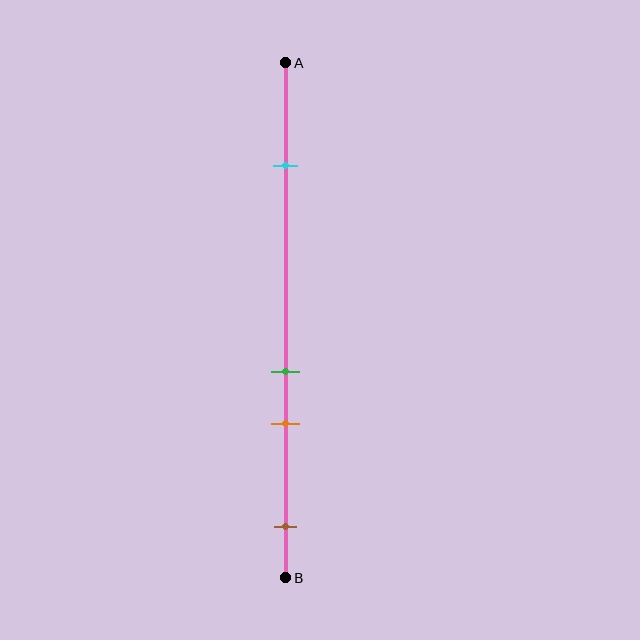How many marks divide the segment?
There are 4 marks dividing the segment.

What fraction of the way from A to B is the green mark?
The green mark is approximately 60% (0.6) of the way from A to B.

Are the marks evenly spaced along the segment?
No, the marks are not evenly spaced.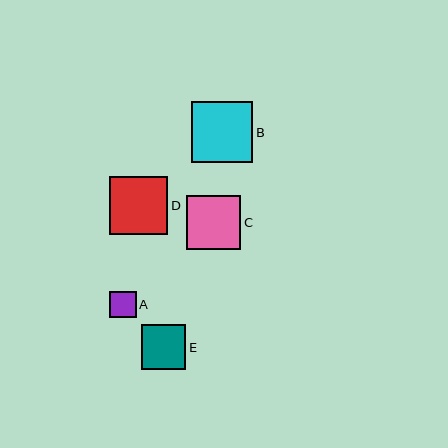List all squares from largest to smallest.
From largest to smallest: B, D, C, E, A.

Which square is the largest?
Square B is the largest with a size of approximately 61 pixels.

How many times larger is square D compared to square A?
Square D is approximately 2.2 times the size of square A.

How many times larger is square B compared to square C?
Square B is approximately 1.1 times the size of square C.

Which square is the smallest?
Square A is the smallest with a size of approximately 26 pixels.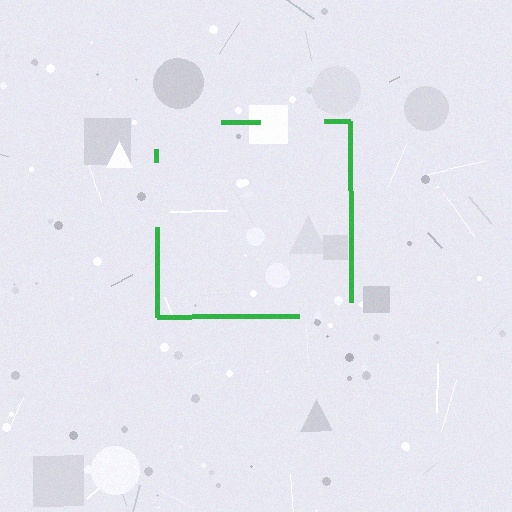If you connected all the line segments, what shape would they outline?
They would outline a square.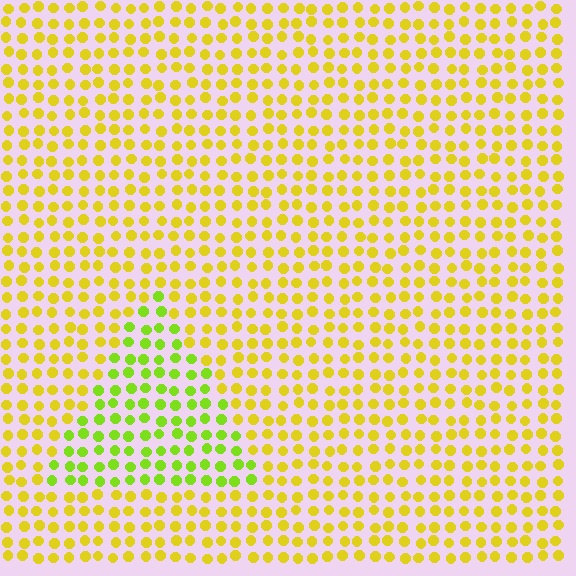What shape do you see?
I see a triangle.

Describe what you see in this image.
The image is filled with small yellow elements in a uniform arrangement. A triangle-shaped region is visible where the elements are tinted to a slightly different hue, forming a subtle color boundary.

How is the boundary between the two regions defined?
The boundary is defined purely by a slight shift in hue (about 35 degrees). Spacing, size, and orientation are identical on both sides.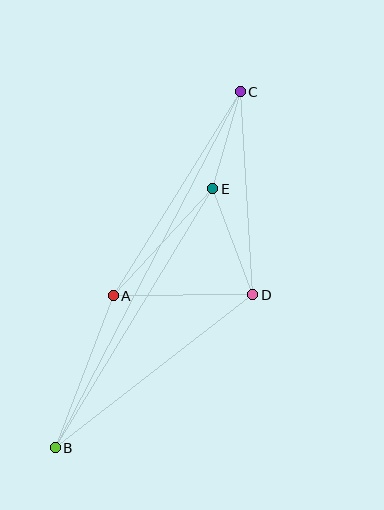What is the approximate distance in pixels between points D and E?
The distance between D and E is approximately 113 pixels.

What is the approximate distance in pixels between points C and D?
The distance between C and D is approximately 203 pixels.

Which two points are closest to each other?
Points C and E are closest to each other.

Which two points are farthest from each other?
Points B and C are farthest from each other.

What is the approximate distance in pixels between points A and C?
The distance between A and C is approximately 240 pixels.